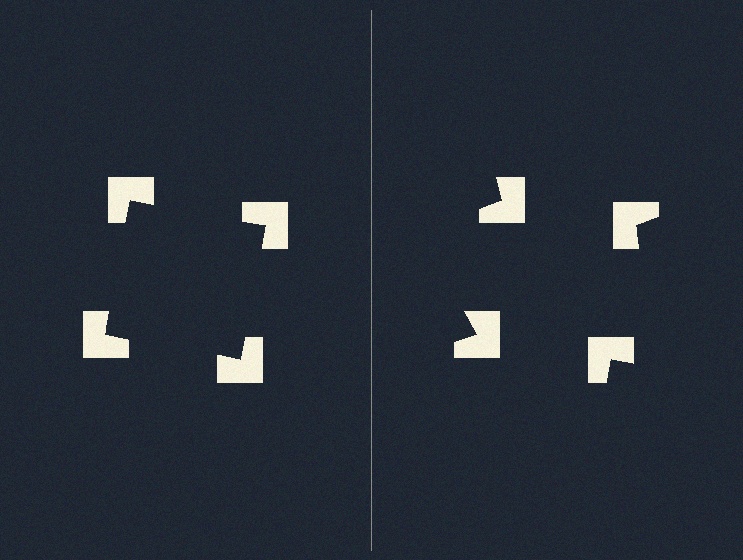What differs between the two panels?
The notched squares are positioned identically on both sides; only the wedge orientations differ. On the left they align to a square; on the right they are misaligned.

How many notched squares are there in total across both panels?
8 — 4 on each side.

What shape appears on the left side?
An illusory square.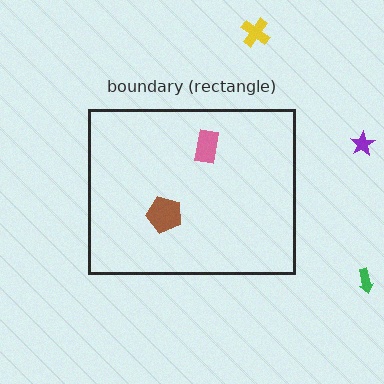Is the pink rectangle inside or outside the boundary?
Inside.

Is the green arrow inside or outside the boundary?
Outside.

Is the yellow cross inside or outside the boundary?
Outside.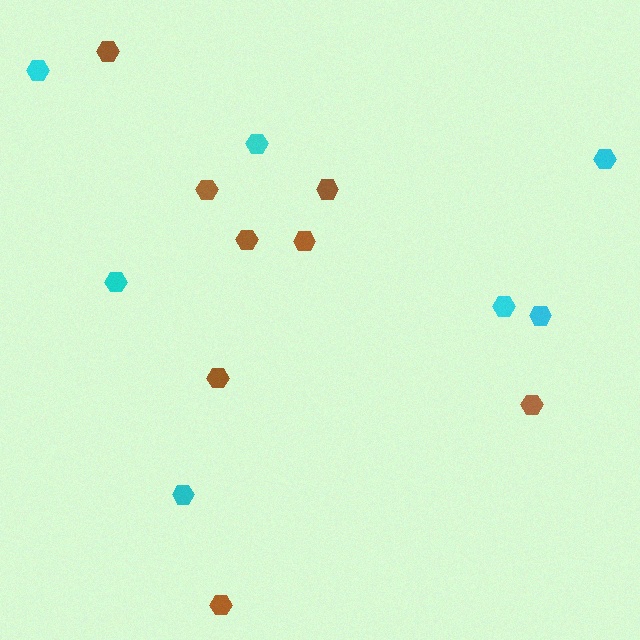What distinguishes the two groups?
There are 2 groups: one group of cyan hexagons (7) and one group of brown hexagons (8).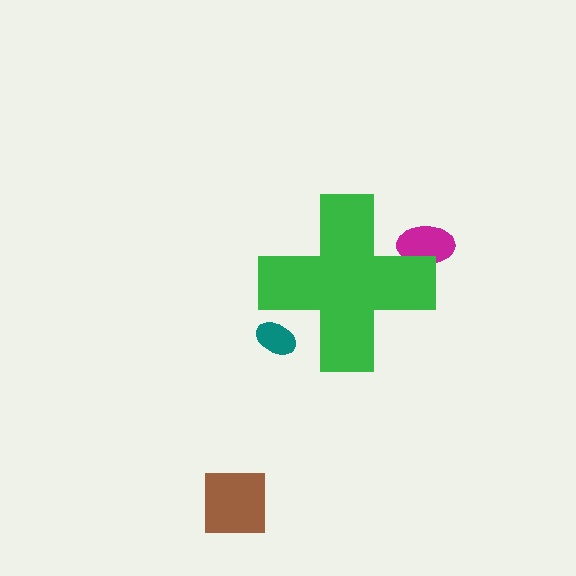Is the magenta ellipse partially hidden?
Yes, the magenta ellipse is partially hidden behind the green cross.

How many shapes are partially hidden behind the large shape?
2 shapes are partially hidden.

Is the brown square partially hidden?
No, the brown square is fully visible.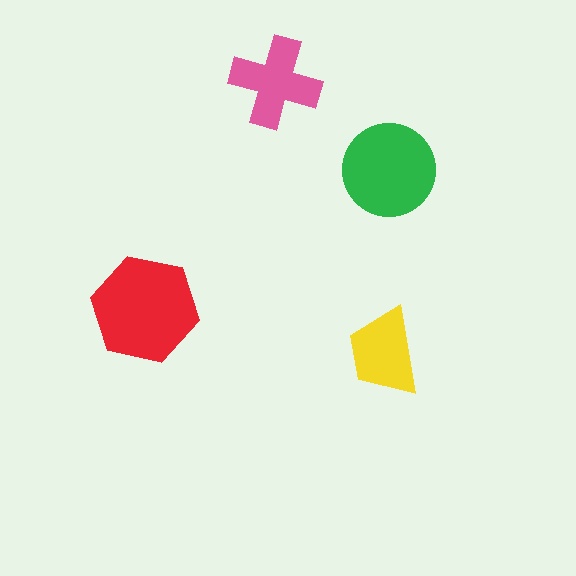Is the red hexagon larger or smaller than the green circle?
Larger.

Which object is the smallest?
The yellow trapezoid.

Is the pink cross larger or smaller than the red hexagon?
Smaller.